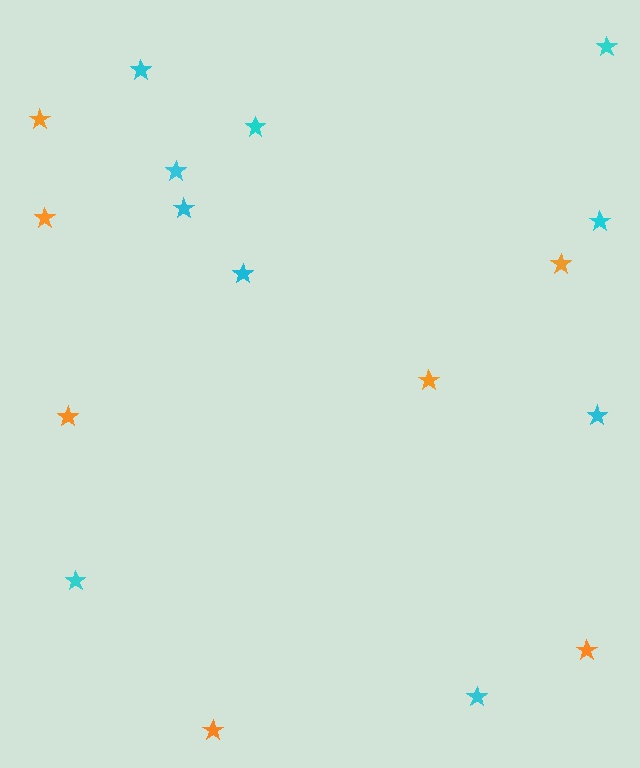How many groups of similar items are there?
There are 2 groups: one group of orange stars (7) and one group of cyan stars (10).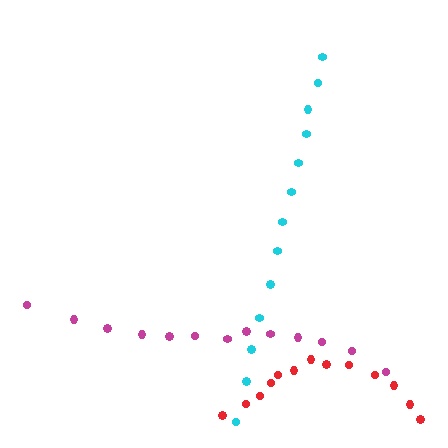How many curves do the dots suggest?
There are 3 distinct paths.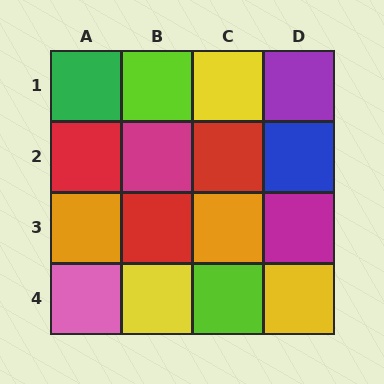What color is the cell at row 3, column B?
Red.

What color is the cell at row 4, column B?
Yellow.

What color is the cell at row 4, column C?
Lime.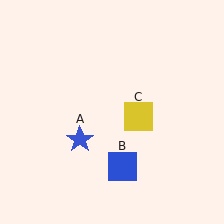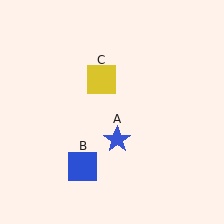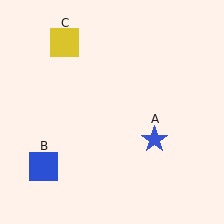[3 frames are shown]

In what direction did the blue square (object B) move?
The blue square (object B) moved left.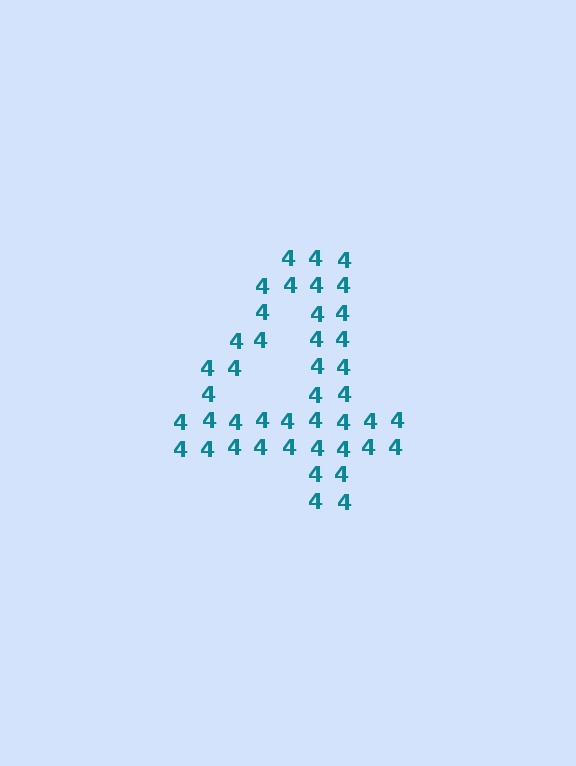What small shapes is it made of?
It is made of small digit 4's.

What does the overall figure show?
The overall figure shows the digit 4.